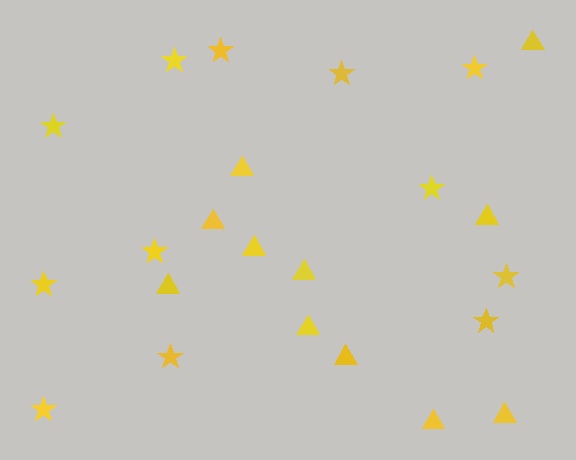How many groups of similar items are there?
There are 2 groups: one group of triangles (11) and one group of stars (12).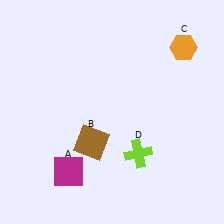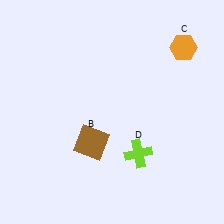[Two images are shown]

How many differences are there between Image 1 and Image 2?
There is 1 difference between the two images.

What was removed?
The magenta square (A) was removed in Image 2.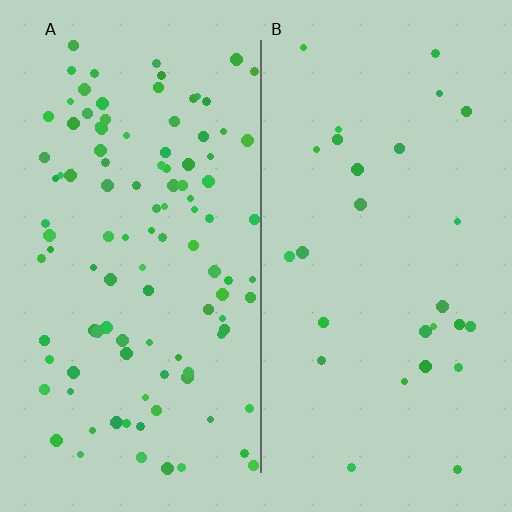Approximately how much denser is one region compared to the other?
Approximately 3.8× — region A over region B.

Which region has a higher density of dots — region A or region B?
A (the left).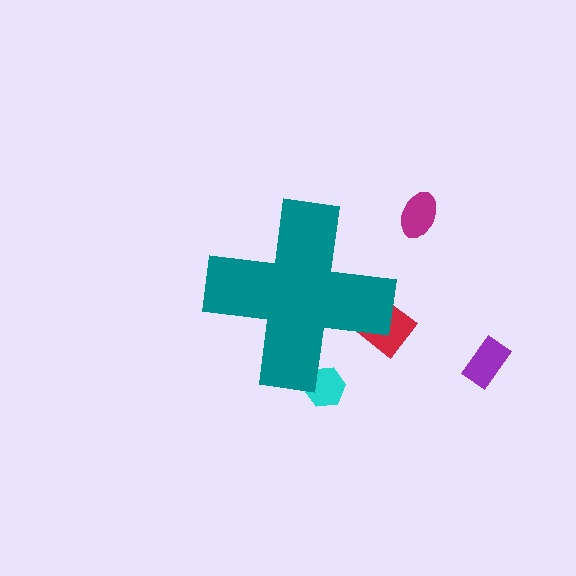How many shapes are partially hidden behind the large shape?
2 shapes are partially hidden.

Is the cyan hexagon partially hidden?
Yes, the cyan hexagon is partially hidden behind the teal cross.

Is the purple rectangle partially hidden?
No, the purple rectangle is fully visible.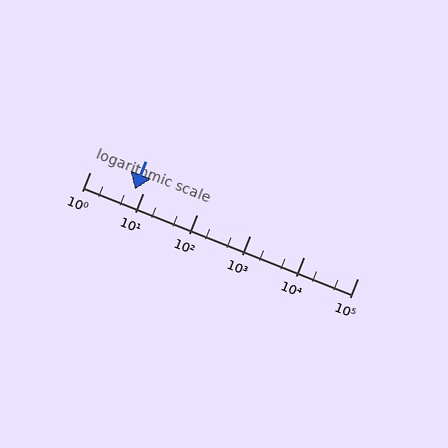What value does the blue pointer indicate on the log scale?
The pointer indicates approximately 6.9.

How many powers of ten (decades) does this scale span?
The scale spans 5 decades, from 1 to 100000.